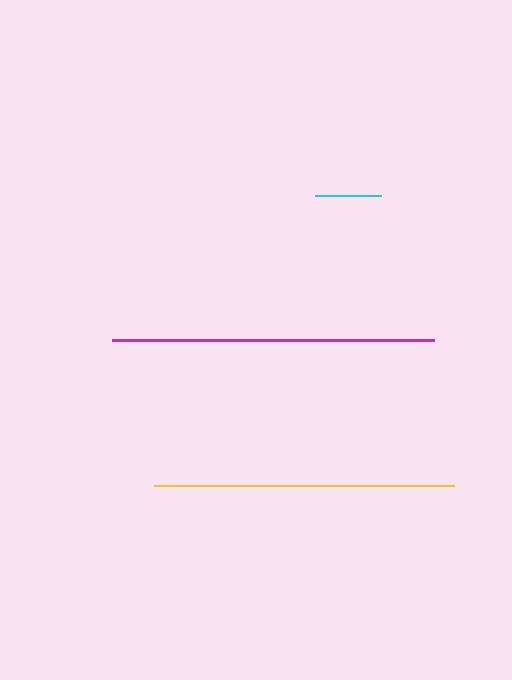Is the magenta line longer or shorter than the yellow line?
The magenta line is longer than the yellow line.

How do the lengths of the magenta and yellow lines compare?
The magenta and yellow lines are approximately the same length.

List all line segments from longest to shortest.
From longest to shortest: magenta, yellow, cyan.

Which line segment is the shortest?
The cyan line is the shortest at approximately 66 pixels.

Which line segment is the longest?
The magenta line is the longest at approximately 322 pixels.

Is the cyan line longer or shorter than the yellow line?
The yellow line is longer than the cyan line.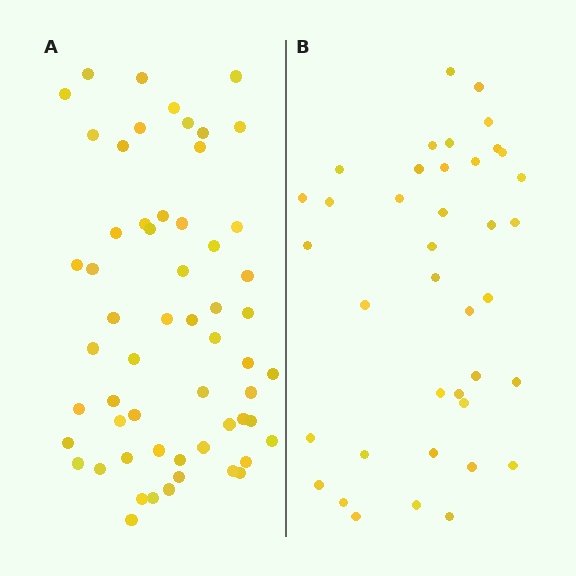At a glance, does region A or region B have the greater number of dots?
Region A (the left region) has more dots.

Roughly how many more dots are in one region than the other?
Region A has approximately 20 more dots than region B.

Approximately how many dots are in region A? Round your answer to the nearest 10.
About 60 dots. (The exact count is 58, which rounds to 60.)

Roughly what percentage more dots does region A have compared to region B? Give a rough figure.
About 50% more.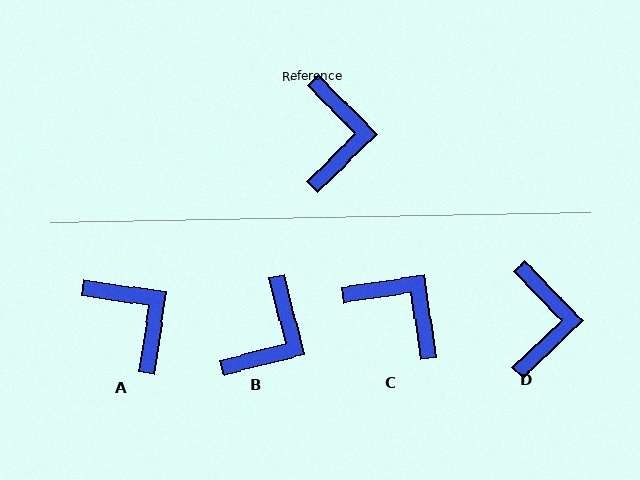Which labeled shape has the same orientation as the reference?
D.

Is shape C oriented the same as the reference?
No, it is off by about 54 degrees.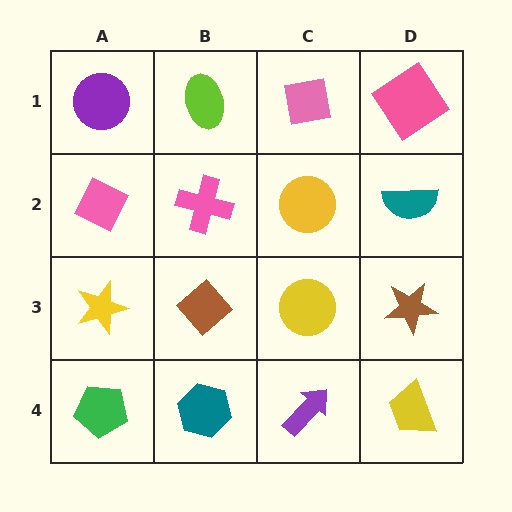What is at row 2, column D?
A teal semicircle.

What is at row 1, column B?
A lime ellipse.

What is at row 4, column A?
A green pentagon.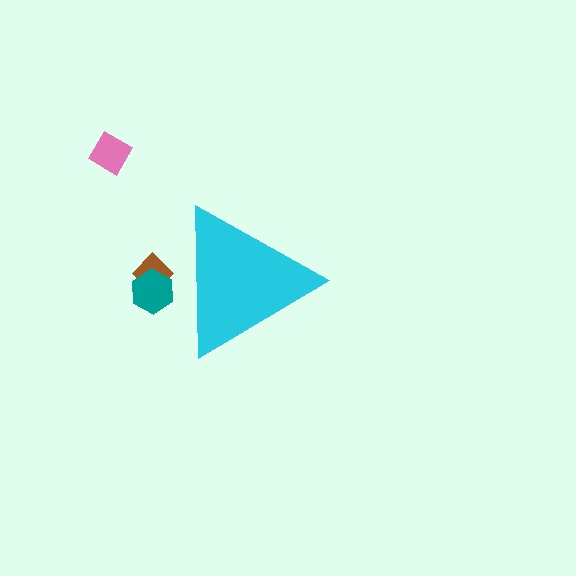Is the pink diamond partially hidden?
No, the pink diamond is fully visible.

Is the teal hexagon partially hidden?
Yes, the teal hexagon is partially hidden behind the cyan triangle.